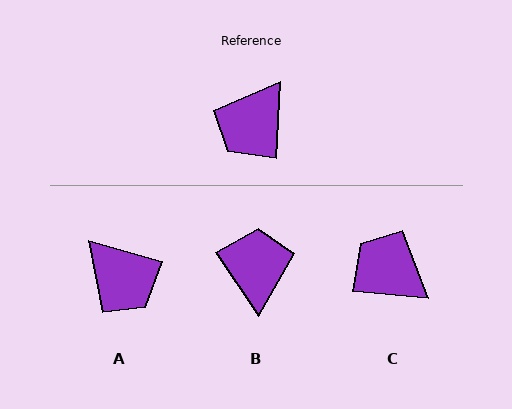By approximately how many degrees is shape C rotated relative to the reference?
Approximately 92 degrees clockwise.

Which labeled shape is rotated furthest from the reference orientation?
B, about 143 degrees away.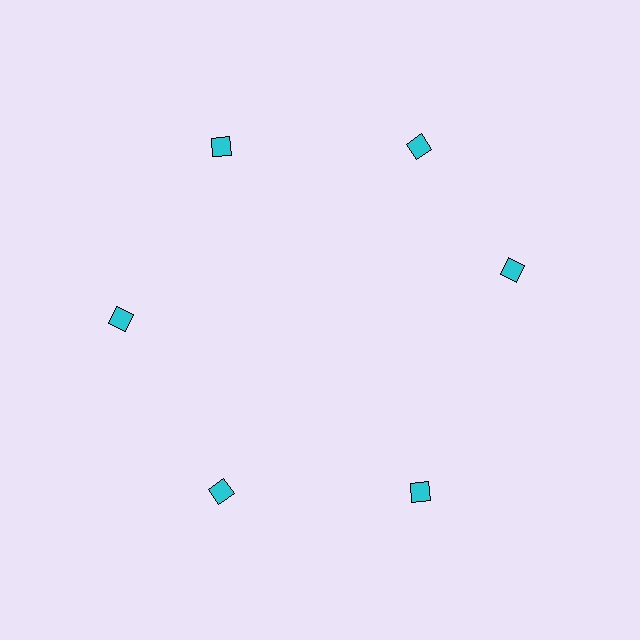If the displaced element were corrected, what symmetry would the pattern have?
It would have 6-fold rotational symmetry — the pattern would map onto itself every 60 degrees.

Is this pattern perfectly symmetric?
No. The 6 cyan diamonds are arranged in a ring, but one element near the 3 o'clock position is rotated out of alignment along the ring, breaking the 6-fold rotational symmetry.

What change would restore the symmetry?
The symmetry would be restored by rotating it back into even spacing with its neighbors so that all 6 diamonds sit at equal angles and equal distance from the center.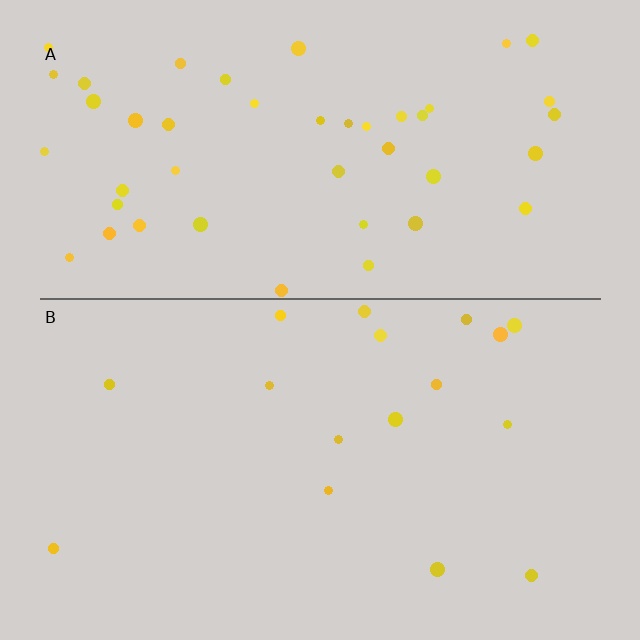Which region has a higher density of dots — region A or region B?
A (the top).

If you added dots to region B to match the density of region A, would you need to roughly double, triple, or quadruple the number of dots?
Approximately triple.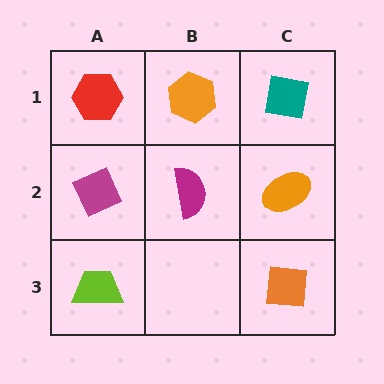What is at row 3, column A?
A lime trapezoid.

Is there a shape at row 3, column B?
No, that cell is empty.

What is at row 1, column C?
A teal square.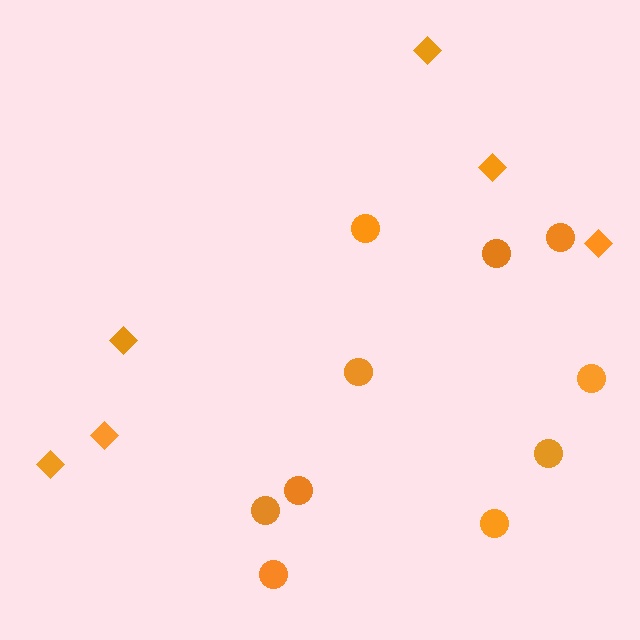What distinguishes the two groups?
There are 2 groups: one group of circles (10) and one group of diamonds (6).